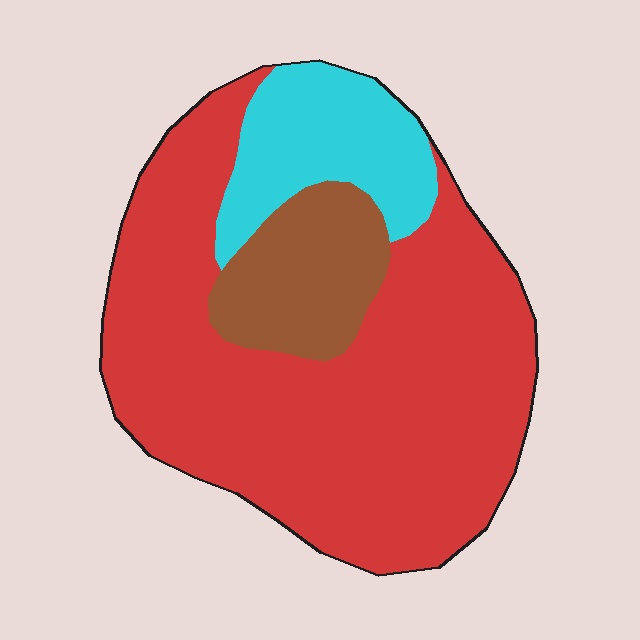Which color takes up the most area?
Red, at roughly 70%.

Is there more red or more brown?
Red.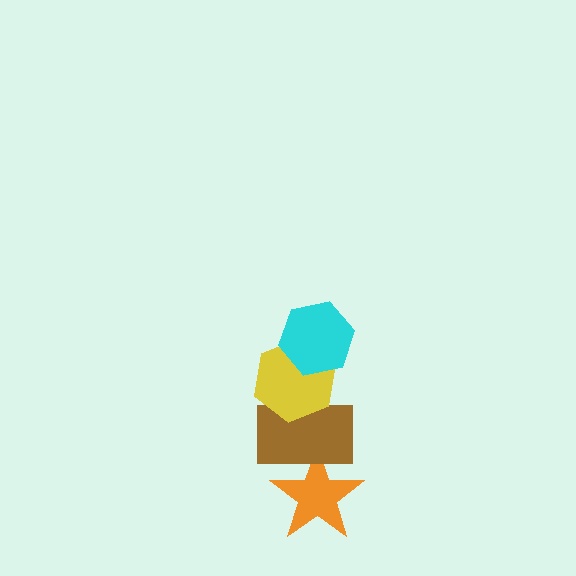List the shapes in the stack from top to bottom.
From top to bottom: the cyan hexagon, the yellow hexagon, the brown rectangle, the orange star.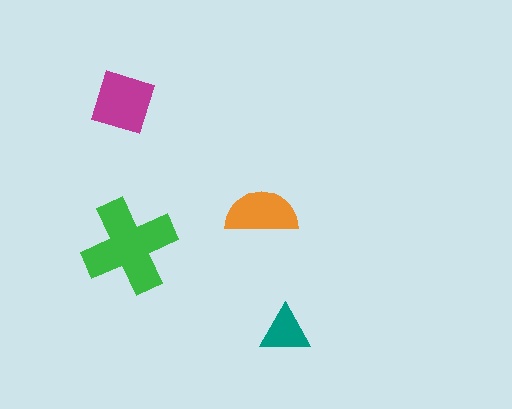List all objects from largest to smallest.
The green cross, the magenta diamond, the orange semicircle, the teal triangle.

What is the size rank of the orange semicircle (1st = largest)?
3rd.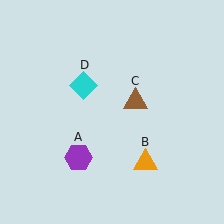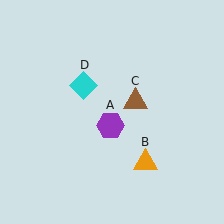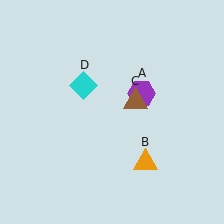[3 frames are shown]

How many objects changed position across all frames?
1 object changed position: purple hexagon (object A).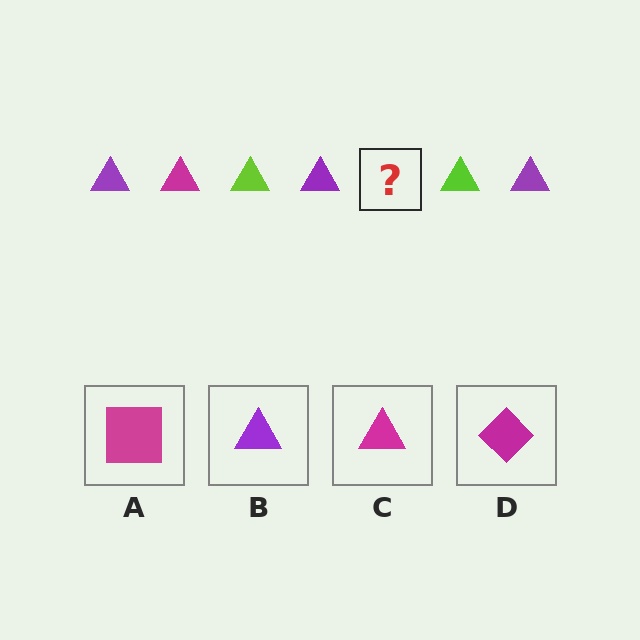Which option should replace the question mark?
Option C.